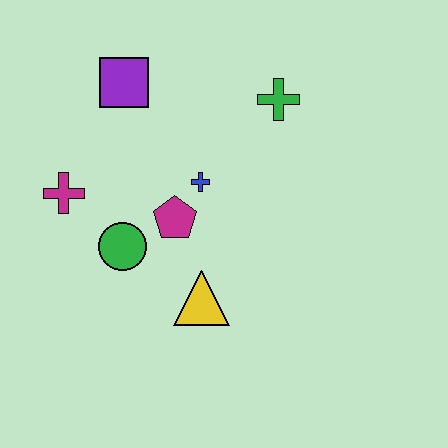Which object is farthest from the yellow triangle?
The purple square is farthest from the yellow triangle.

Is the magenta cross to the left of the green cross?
Yes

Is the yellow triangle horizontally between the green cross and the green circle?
Yes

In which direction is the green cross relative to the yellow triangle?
The green cross is above the yellow triangle.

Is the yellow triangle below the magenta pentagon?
Yes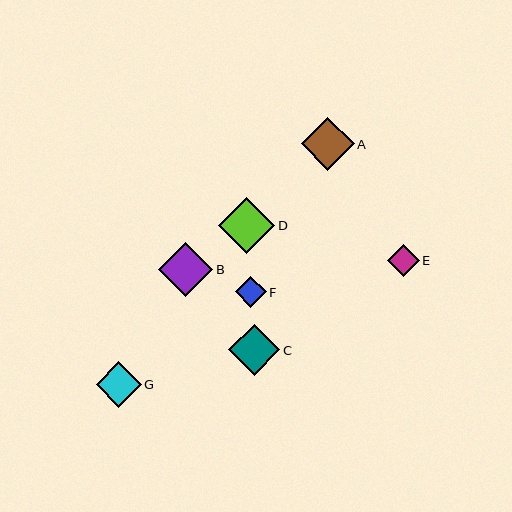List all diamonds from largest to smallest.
From largest to smallest: D, B, A, C, G, E, F.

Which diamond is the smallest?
Diamond F is the smallest with a size of approximately 31 pixels.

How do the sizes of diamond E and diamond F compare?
Diamond E and diamond F are approximately the same size.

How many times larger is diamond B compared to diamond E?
Diamond B is approximately 1.7 times the size of diamond E.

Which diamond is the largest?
Diamond D is the largest with a size of approximately 56 pixels.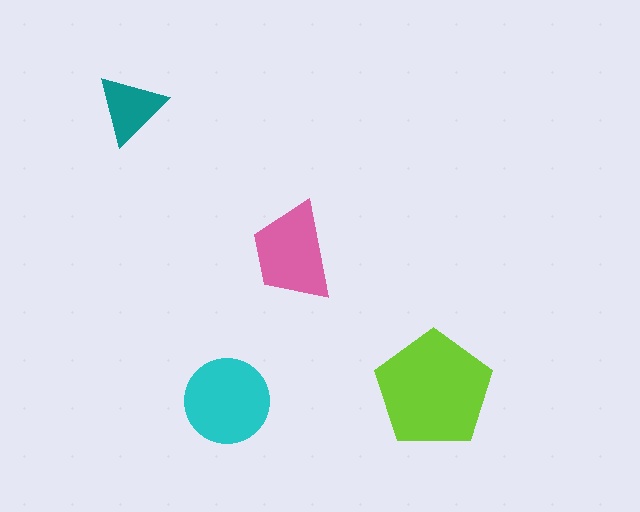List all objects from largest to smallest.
The lime pentagon, the cyan circle, the pink trapezoid, the teal triangle.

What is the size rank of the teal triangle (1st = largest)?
4th.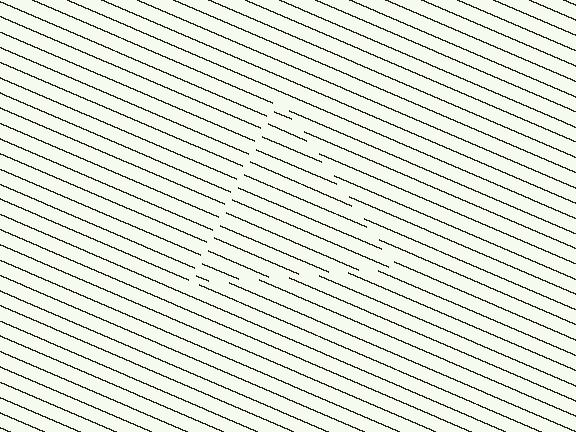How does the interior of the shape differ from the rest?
The interior of the shape contains the same grating, shifted by half a period — the contour is defined by the phase discontinuity where line-ends from the inner and outer gratings abut.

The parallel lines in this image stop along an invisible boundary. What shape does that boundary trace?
An illusory triangle. The interior of the shape contains the same grating, shifted by half a period — the contour is defined by the phase discontinuity where line-ends from the inner and outer gratings abut.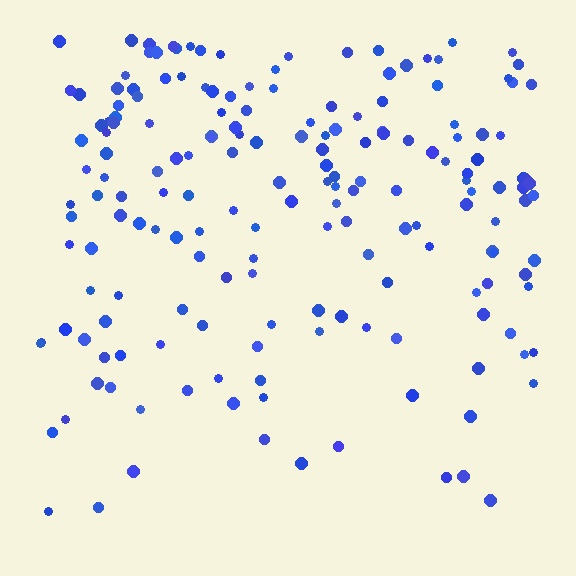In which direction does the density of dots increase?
From bottom to top, with the top side densest.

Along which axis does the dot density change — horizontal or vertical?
Vertical.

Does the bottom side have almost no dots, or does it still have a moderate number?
Still a moderate number, just noticeably fewer than the top.